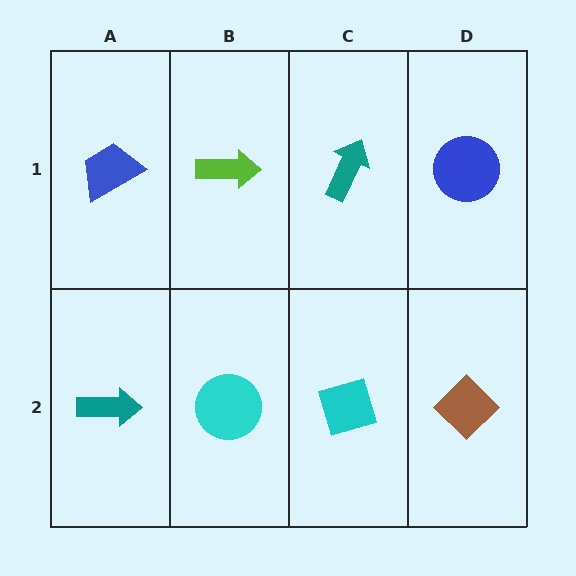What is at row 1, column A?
A blue trapezoid.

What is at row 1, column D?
A blue circle.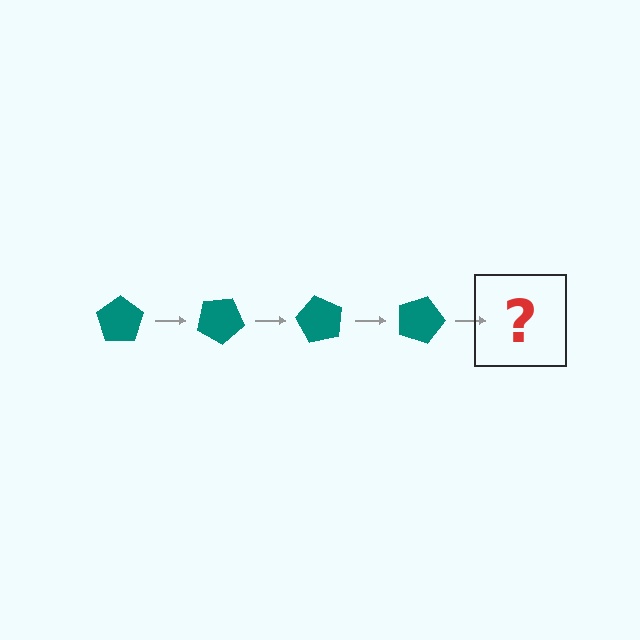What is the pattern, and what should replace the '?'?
The pattern is that the pentagon rotates 30 degrees each step. The '?' should be a teal pentagon rotated 120 degrees.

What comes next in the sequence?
The next element should be a teal pentagon rotated 120 degrees.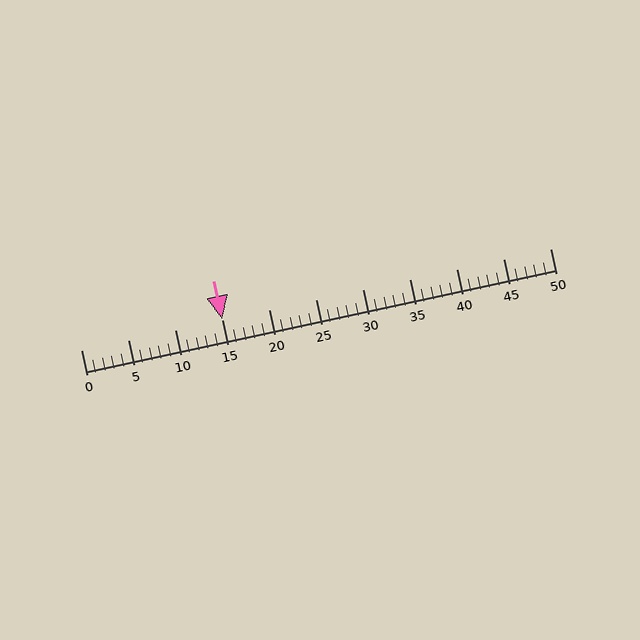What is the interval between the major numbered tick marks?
The major tick marks are spaced 5 units apart.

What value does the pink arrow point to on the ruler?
The pink arrow points to approximately 15.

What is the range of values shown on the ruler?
The ruler shows values from 0 to 50.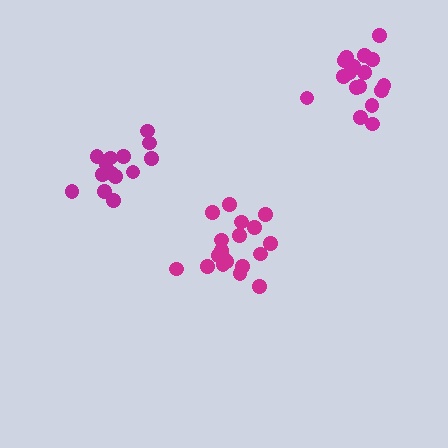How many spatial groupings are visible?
There are 3 spatial groupings.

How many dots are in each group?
Group 1: 19 dots, Group 2: 14 dots, Group 3: 17 dots (50 total).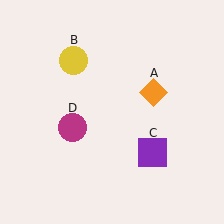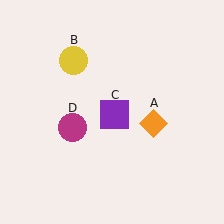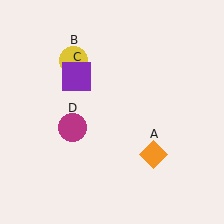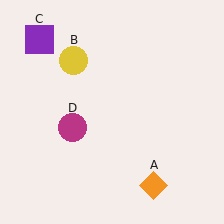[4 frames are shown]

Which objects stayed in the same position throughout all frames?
Yellow circle (object B) and magenta circle (object D) remained stationary.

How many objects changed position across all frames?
2 objects changed position: orange diamond (object A), purple square (object C).